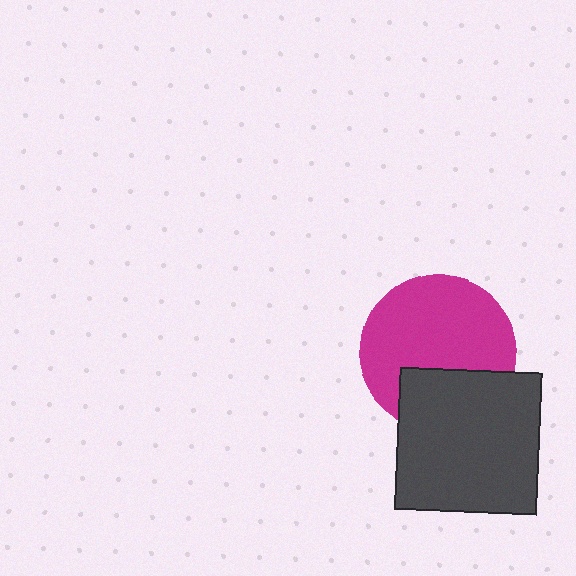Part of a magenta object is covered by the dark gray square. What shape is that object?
It is a circle.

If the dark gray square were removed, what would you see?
You would see the complete magenta circle.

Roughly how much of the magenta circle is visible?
Most of it is visible (roughly 69%).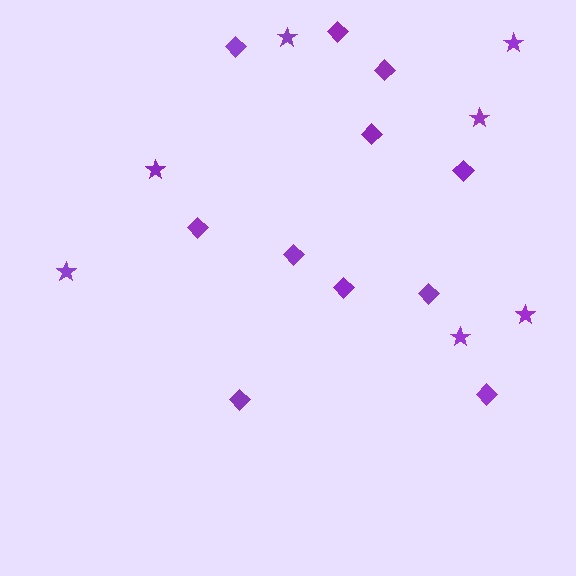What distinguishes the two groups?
There are 2 groups: one group of stars (7) and one group of diamonds (11).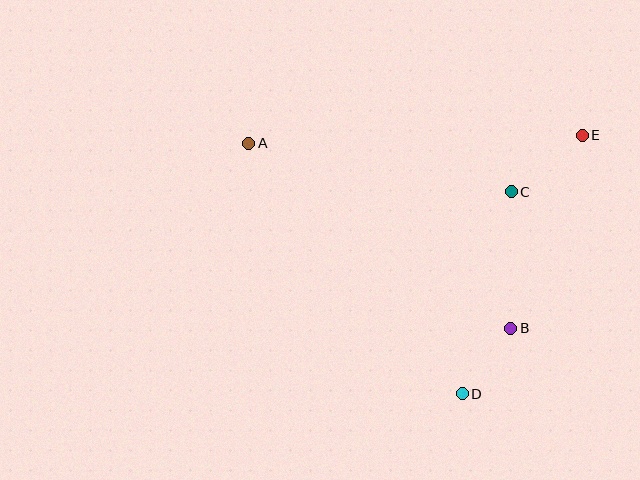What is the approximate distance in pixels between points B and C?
The distance between B and C is approximately 136 pixels.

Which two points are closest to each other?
Points B and D are closest to each other.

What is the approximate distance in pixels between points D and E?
The distance between D and E is approximately 285 pixels.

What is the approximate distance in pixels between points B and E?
The distance between B and E is approximately 206 pixels.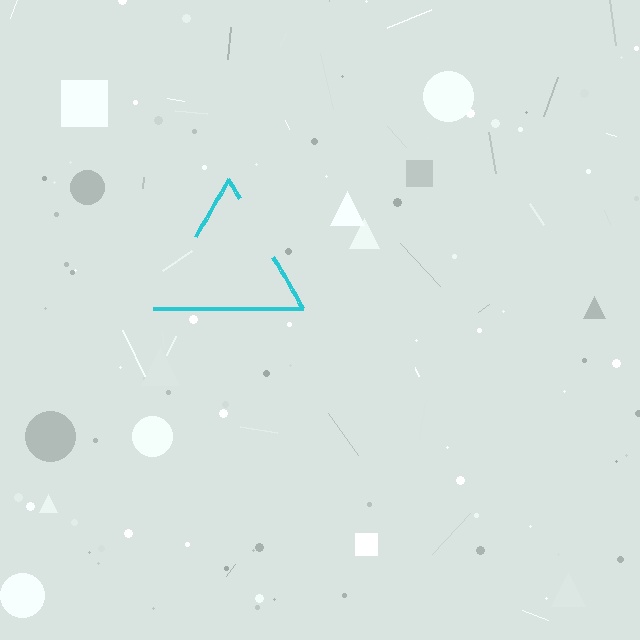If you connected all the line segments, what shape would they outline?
They would outline a triangle.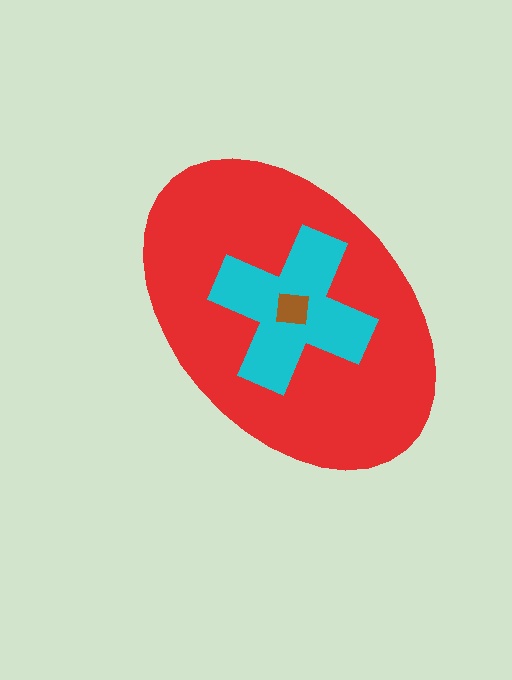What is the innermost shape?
The brown square.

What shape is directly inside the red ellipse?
The cyan cross.